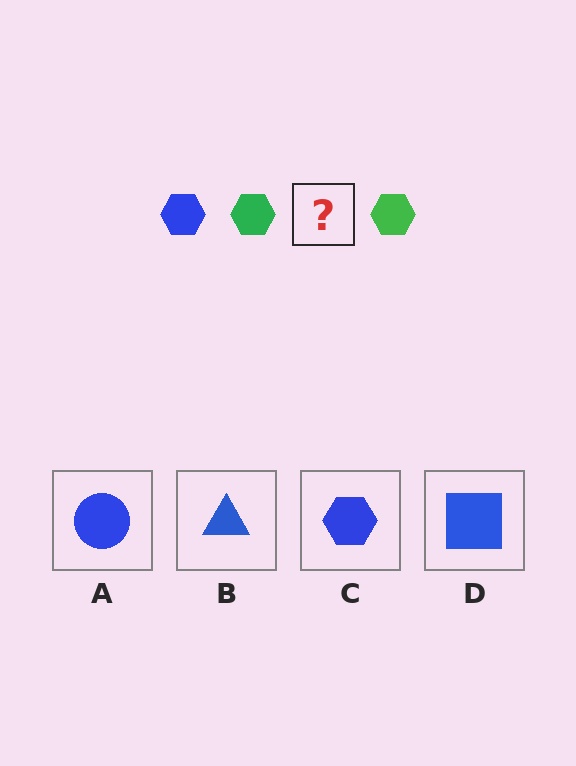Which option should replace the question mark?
Option C.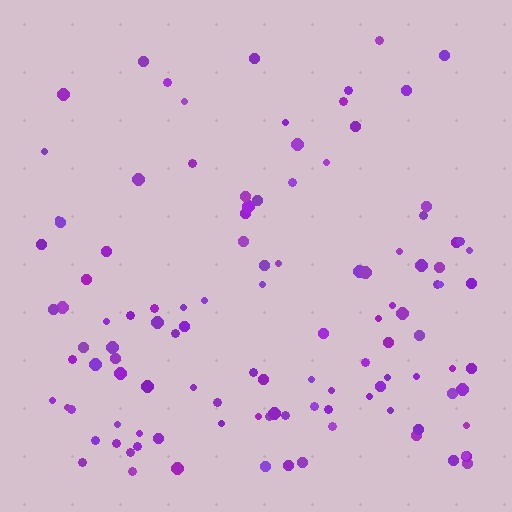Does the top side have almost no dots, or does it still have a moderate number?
Still a moderate number, just noticeably fewer than the bottom.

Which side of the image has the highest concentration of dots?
The bottom.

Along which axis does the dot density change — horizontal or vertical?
Vertical.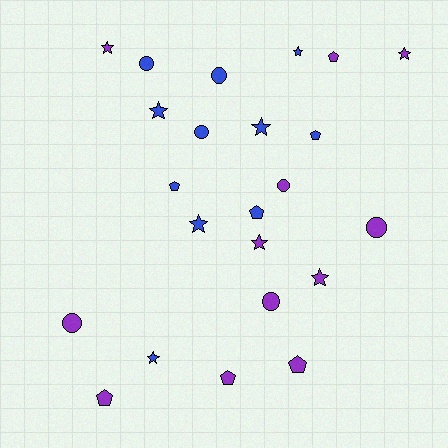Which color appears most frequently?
Purple, with 12 objects.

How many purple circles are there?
There are 4 purple circles.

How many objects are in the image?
There are 23 objects.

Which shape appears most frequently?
Star, with 9 objects.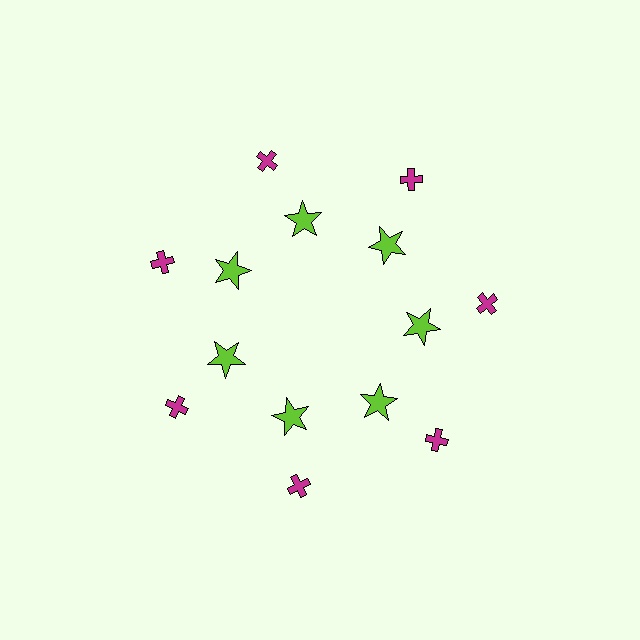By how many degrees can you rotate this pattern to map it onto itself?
The pattern maps onto itself every 51 degrees of rotation.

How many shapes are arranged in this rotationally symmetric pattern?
There are 14 shapes, arranged in 7 groups of 2.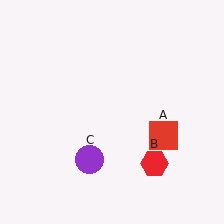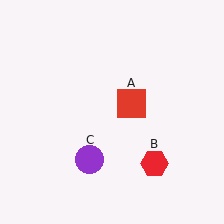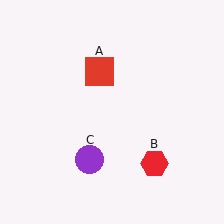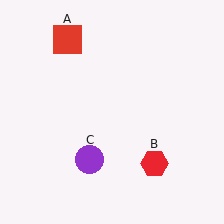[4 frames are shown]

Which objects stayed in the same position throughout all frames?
Red hexagon (object B) and purple circle (object C) remained stationary.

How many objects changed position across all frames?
1 object changed position: red square (object A).